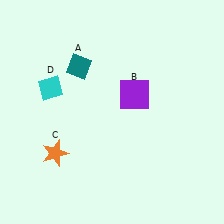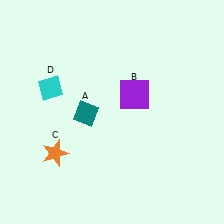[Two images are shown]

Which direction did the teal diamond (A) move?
The teal diamond (A) moved down.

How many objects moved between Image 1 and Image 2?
1 object moved between the two images.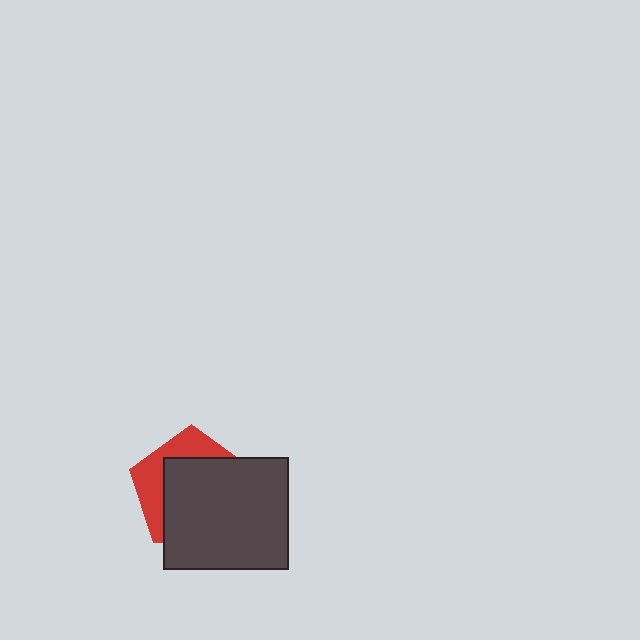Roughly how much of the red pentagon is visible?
A small part of it is visible (roughly 34%).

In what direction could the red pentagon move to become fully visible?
The red pentagon could move toward the upper-left. That would shift it out from behind the dark gray rectangle entirely.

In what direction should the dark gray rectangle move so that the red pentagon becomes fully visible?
The dark gray rectangle should move toward the lower-right. That is the shortest direction to clear the overlap and leave the red pentagon fully visible.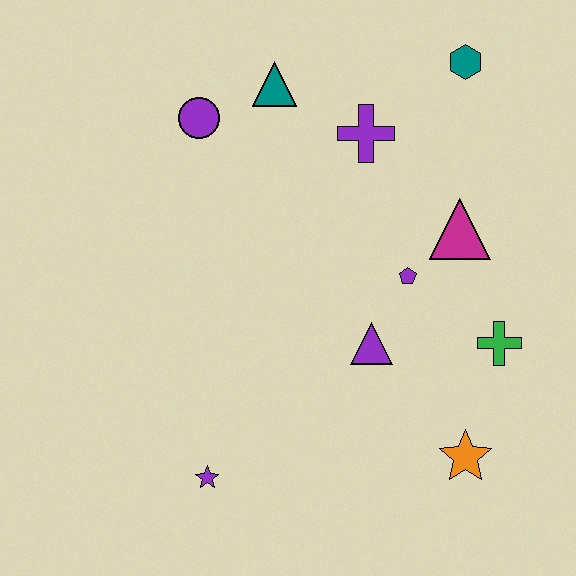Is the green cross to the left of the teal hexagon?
No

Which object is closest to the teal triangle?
The purple circle is closest to the teal triangle.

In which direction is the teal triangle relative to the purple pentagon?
The teal triangle is above the purple pentagon.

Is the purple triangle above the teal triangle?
No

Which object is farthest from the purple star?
The teal hexagon is farthest from the purple star.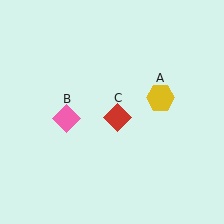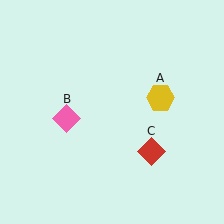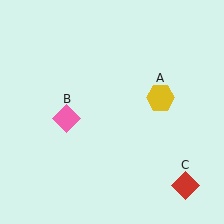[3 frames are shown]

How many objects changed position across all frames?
1 object changed position: red diamond (object C).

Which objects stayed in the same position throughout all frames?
Yellow hexagon (object A) and pink diamond (object B) remained stationary.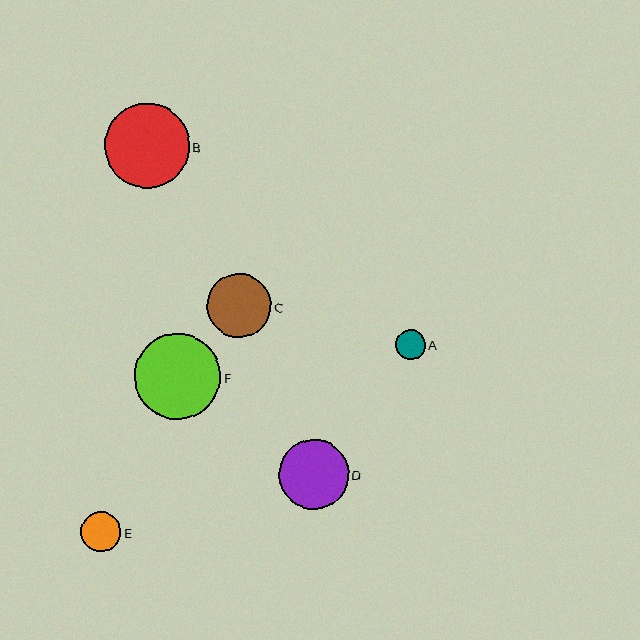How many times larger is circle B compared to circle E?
Circle B is approximately 2.1 times the size of circle E.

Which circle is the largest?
Circle F is the largest with a size of approximately 86 pixels.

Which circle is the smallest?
Circle A is the smallest with a size of approximately 30 pixels.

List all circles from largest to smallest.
From largest to smallest: F, B, D, C, E, A.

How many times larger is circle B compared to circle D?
Circle B is approximately 1.2 times the size of circle D.